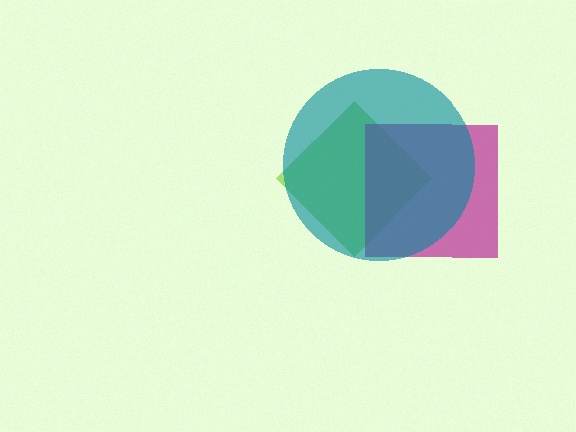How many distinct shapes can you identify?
There are 3 distinct shapes: a lime diamond, a magenta square, a teal circle.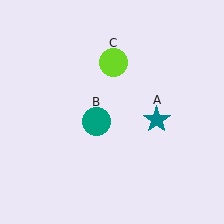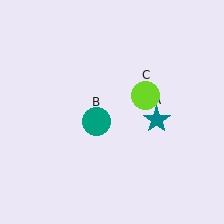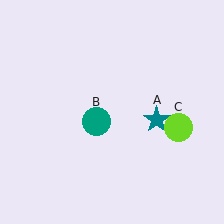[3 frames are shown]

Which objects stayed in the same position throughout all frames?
Teal star (object A) and teal circle (object B) remained stationary.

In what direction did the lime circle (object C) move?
The lime circle (object C) moved down and to the right.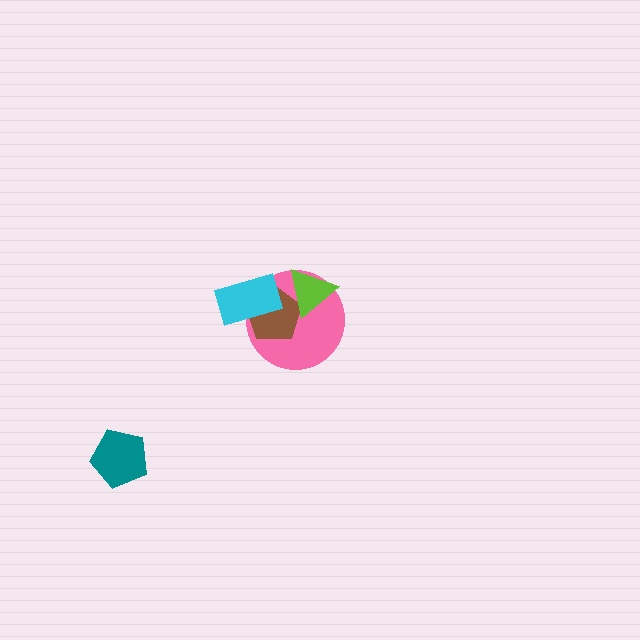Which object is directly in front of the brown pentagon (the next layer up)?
The lime triangle is directly in front of the brown pentagon.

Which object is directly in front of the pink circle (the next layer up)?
The brown pentagon is directly in front of the pink circle.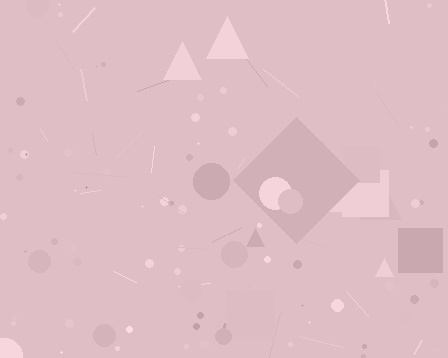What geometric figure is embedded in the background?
A diamond is embedded in the background.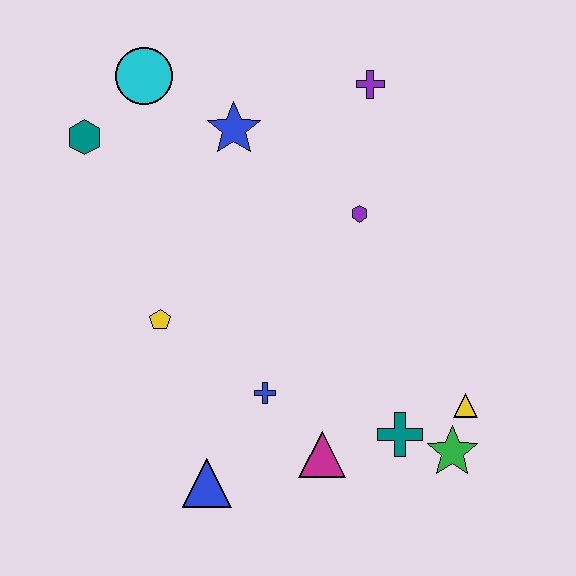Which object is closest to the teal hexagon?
The cyan circle is closest to the teal hexagon.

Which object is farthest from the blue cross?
The cyan circle is farthest from the blue cross.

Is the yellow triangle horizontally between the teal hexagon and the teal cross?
No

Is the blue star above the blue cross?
Yes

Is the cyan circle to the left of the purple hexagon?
Yes